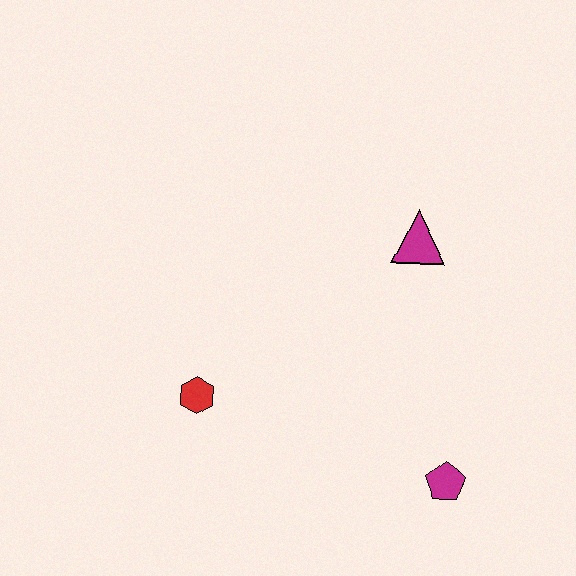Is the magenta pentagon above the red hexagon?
No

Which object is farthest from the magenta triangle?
The red hexagon is farthest from the magenta triangle.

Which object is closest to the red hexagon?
The magenta pentagon is closest to the red hexagon.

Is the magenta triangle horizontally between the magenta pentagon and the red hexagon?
Yes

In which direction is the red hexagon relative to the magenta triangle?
The red hexagon is to the left of the magenta triangle.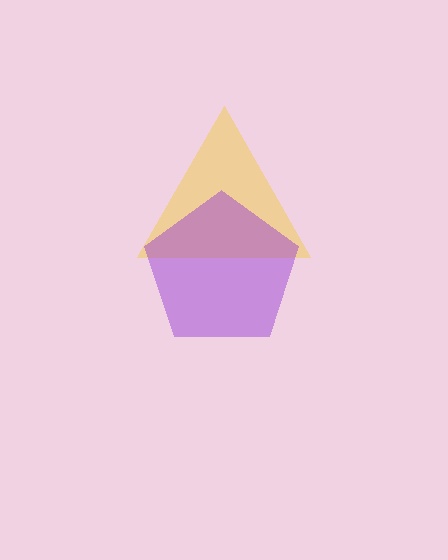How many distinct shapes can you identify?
There are 2 distinct shapes: a yellow triangle, a purple pentagon.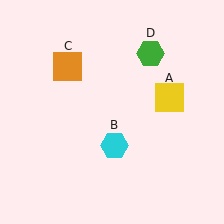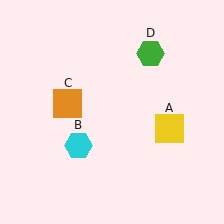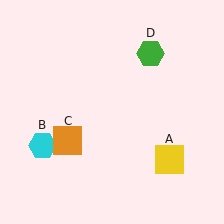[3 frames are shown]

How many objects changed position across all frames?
3 objects changed position: yellow square (object A), cyan hexagon (object B), orange square (object C).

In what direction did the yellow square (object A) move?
The yellow square (object A) moved down.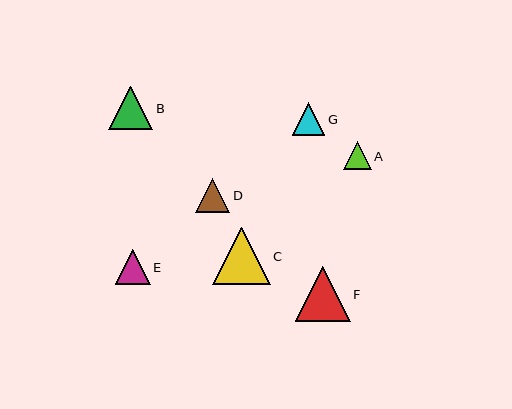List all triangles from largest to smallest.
From largest to smallest: C, F, B, E, D, G, A.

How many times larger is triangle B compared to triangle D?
Triangle B is approximately 1.3 times the size of triangle D.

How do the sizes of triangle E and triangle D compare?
Triangle E and triangle D are approximately the same size.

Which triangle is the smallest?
Triangle A is the smallest with a size of approximately 27 pixels.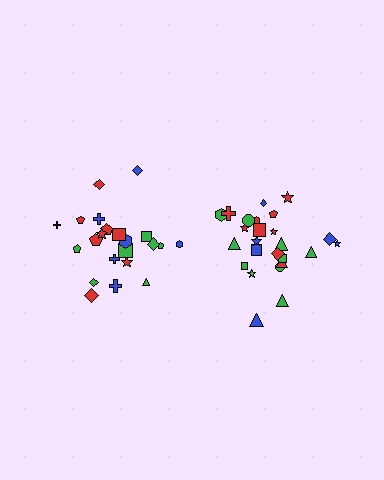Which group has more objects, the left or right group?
The right group.